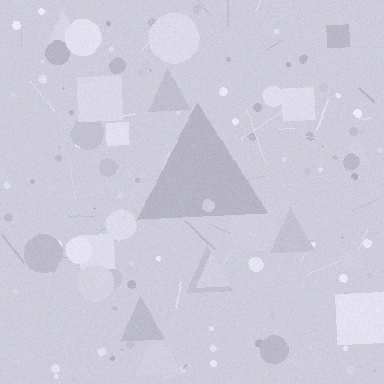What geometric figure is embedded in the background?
A triangle is embedded in the background.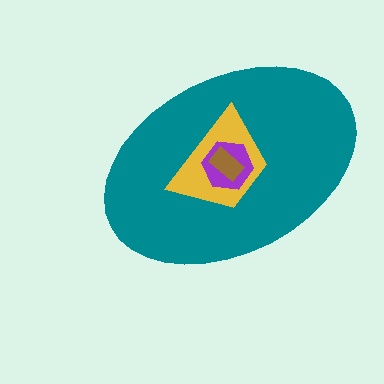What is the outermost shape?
The teal ellipse.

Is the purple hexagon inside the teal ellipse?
Yes.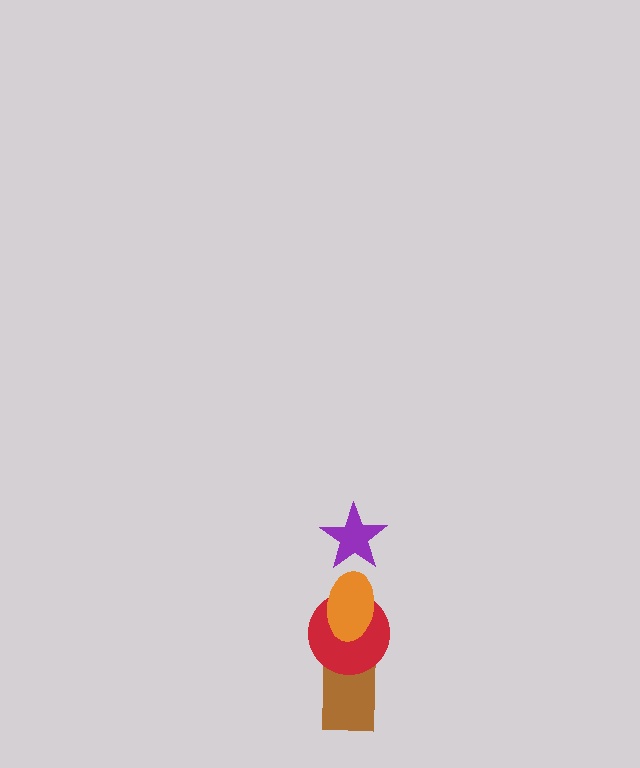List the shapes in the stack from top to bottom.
From top to bottom: the purple star, the orange ellipse, the red circle, the brown rectangle.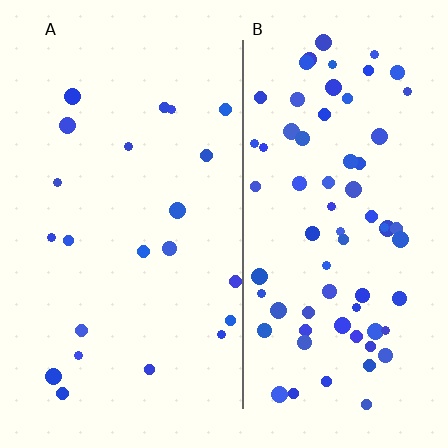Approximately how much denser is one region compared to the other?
Approximately 3.3× — region B over region A.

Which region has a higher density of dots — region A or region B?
B (the right).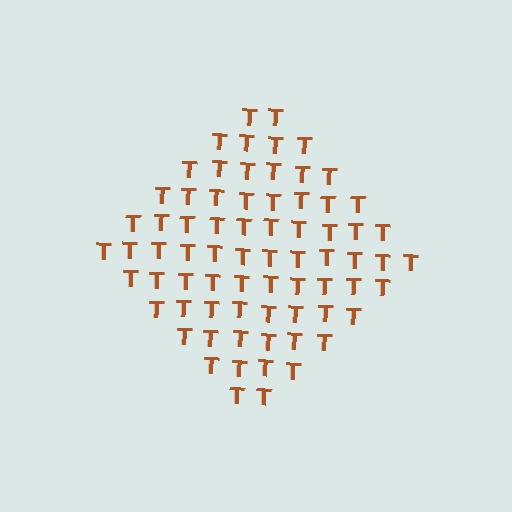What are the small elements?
The small elements are letter T's.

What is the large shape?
The large shape is a diamond.